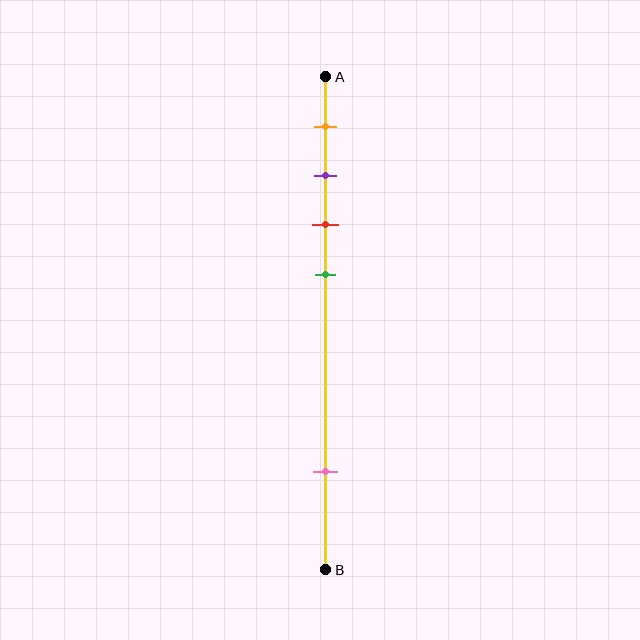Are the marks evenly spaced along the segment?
No, the marks are not evenly spaced.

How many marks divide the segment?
There are 5 marks dividing the segment.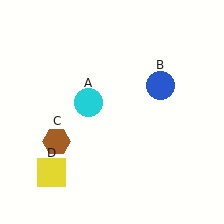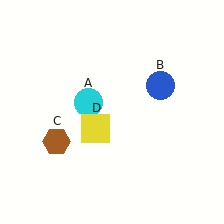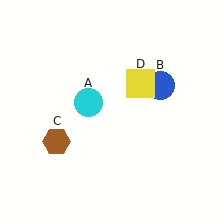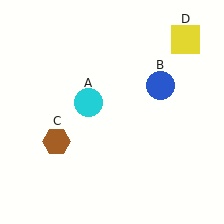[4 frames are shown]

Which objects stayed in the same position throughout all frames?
Cyan circle (object A) and blue circle (object B) and brown hexagon (object C) remained stationary.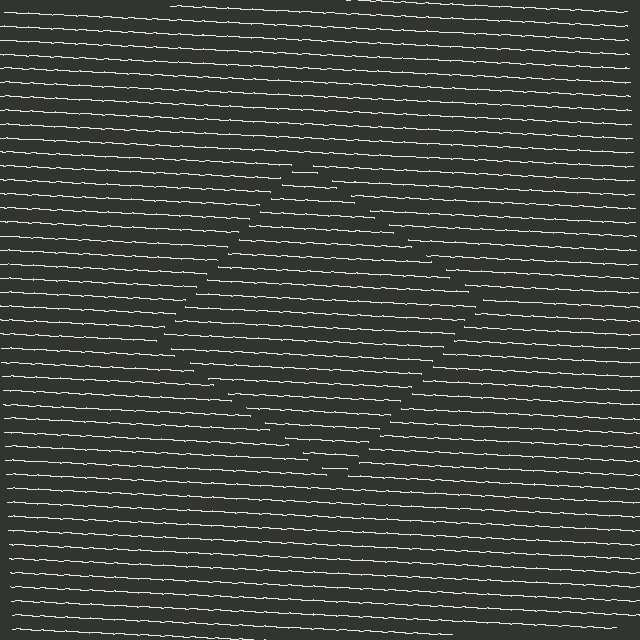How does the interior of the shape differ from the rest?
The interior of the shape contains the same grating, shifted by half a period — the contour is defined by the phase discontinuity where line-ends from the inner and outer gratings abut.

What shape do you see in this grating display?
An illusory square. The interior of the shape contains the same grating, shifted by half a period — the contour is defined by the phase discontinuity where line-ends from the inner and outer gratings abut.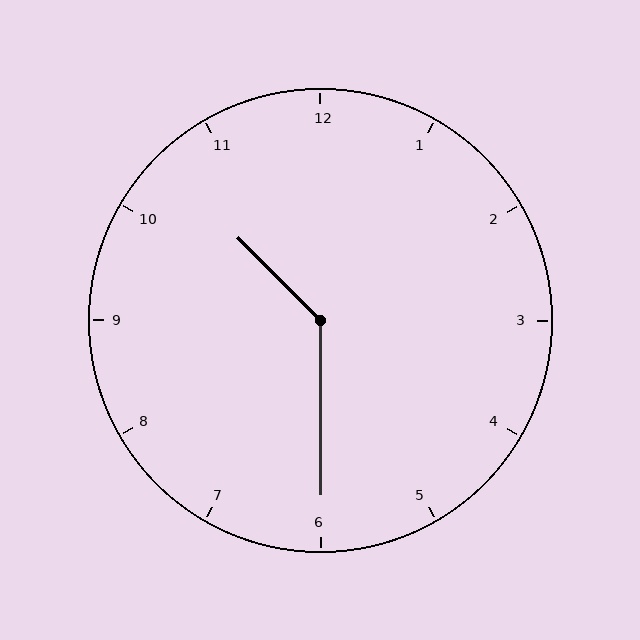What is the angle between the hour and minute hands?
Approximately 135 degrees.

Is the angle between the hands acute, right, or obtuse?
It is obtuse.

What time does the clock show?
10:30.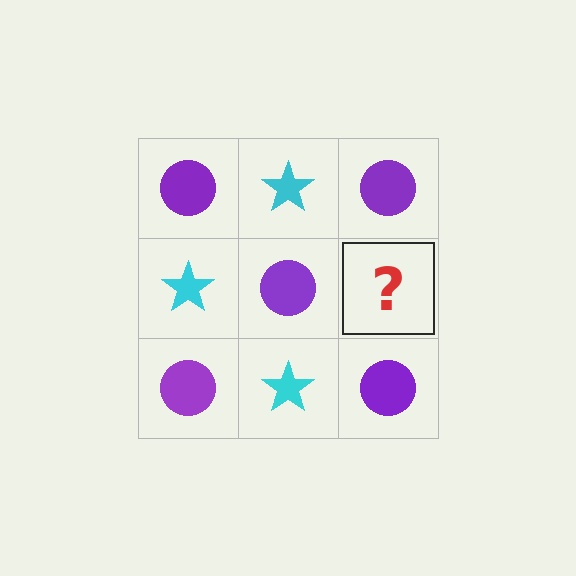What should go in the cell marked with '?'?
The missing cell should contain a cyan star.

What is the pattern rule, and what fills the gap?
The rule is that it alternates purple circle and cyan star in a checkerboard pattern. The gap should be filled with a cyan star.